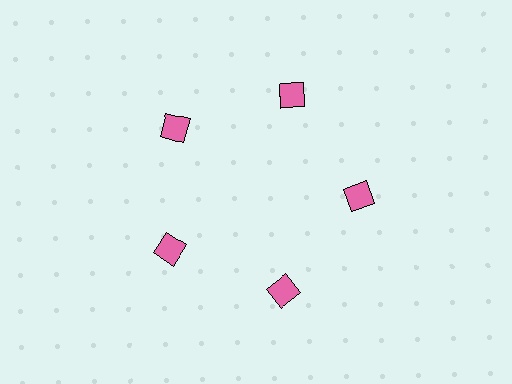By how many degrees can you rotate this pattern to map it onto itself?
The pattern maps onto itself every 72 degrees of rotation.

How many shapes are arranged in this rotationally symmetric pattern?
There are 5 shapes, arranged in 5 groups of 1.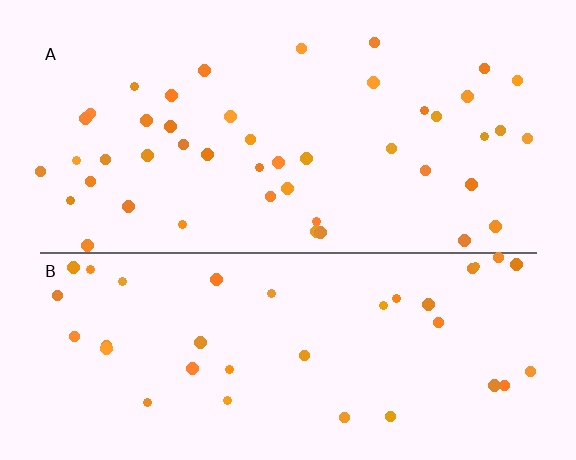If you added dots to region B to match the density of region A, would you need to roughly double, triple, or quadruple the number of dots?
Approximately double.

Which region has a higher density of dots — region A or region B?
A (the top).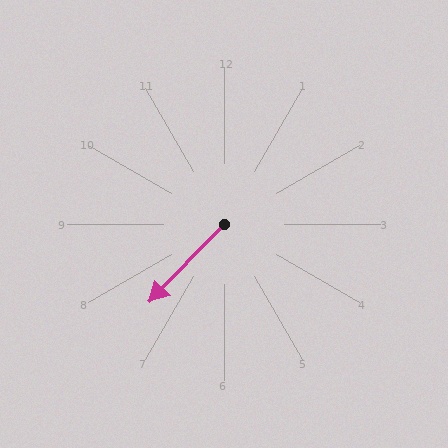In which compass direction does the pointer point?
Southwest.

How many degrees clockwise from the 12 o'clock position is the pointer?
Approximately 224 degrees.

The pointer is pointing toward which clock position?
Roughly 7 o'clock.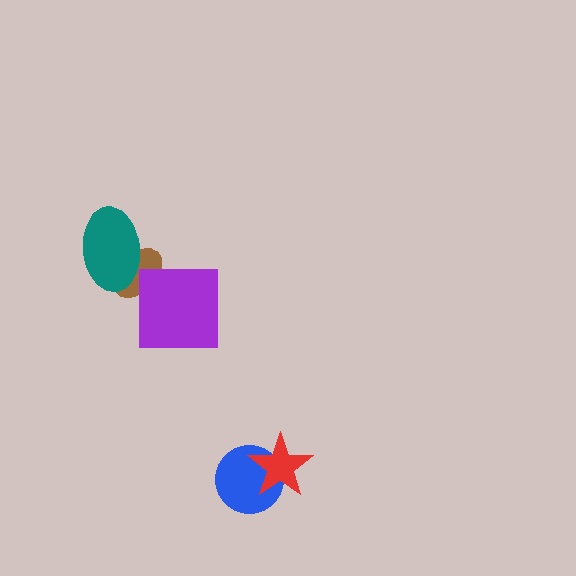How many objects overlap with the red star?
1 object overlaps with the red star.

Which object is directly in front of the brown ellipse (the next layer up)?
The teal ellipse is directly in front of the brown ellipse.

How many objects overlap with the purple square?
1 object overlaps with the purple square.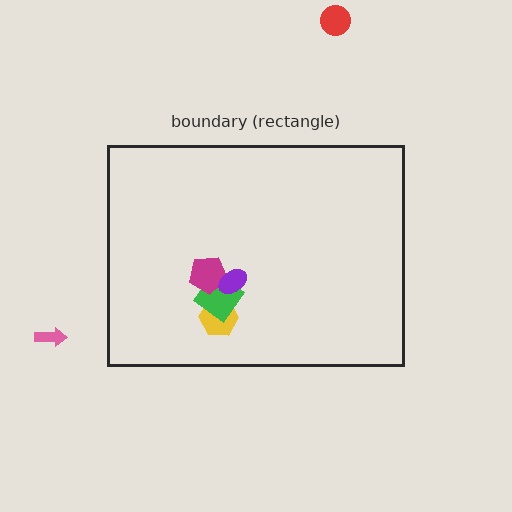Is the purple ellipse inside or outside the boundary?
Inside.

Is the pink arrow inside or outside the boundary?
Outside.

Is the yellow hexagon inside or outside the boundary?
Inside.